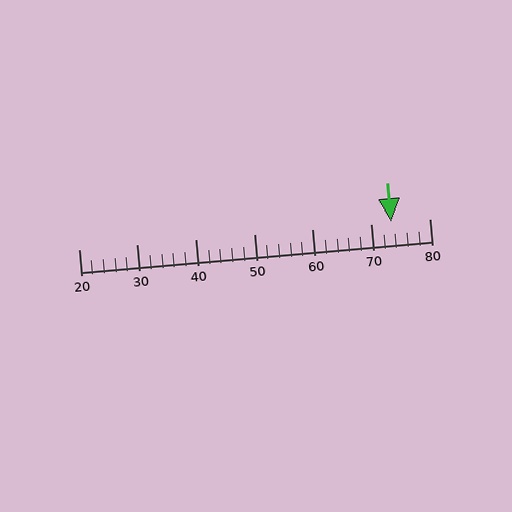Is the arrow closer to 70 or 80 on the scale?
The arrow is closer to 70.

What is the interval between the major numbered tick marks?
The major tick marks are spaced 10 units apart.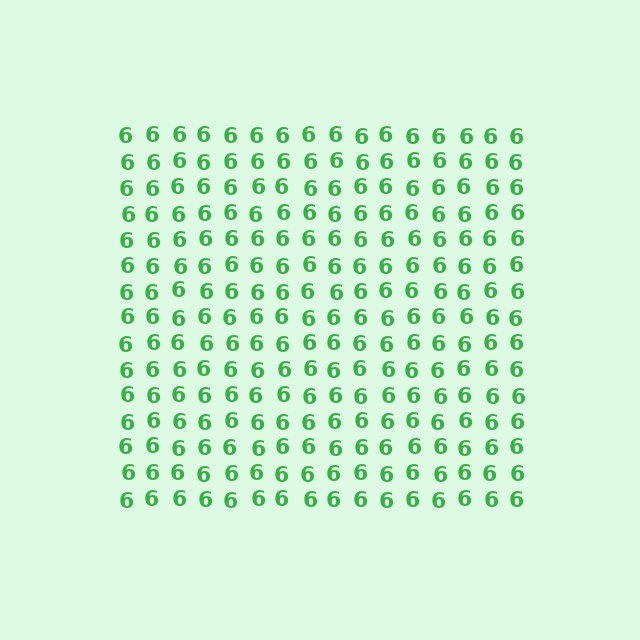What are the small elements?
The small elements are digit 6's.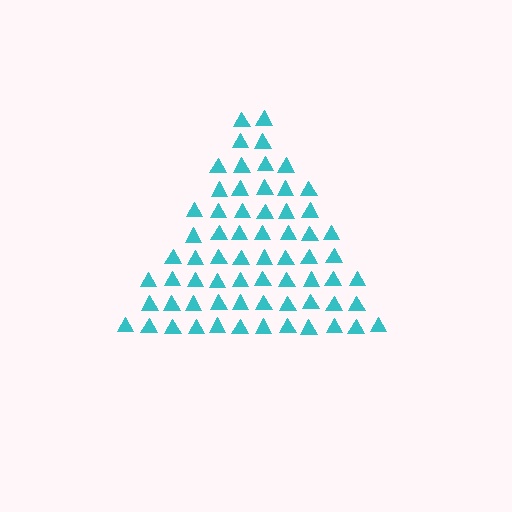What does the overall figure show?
The overall figure shows a triangle.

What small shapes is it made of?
It is made of small triangles.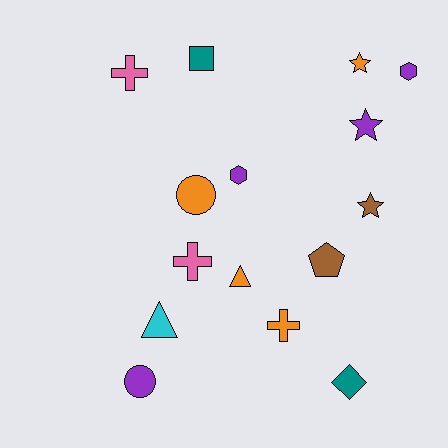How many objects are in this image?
There are 15 objects.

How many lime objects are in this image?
There are no lime objects.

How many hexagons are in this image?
There are 2 hexagons.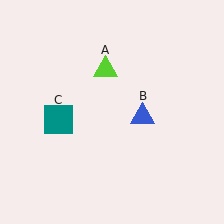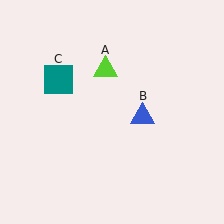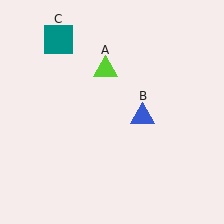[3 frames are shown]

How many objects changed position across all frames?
1 object changed position: teal square (object C).